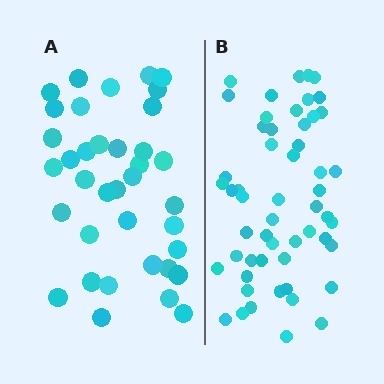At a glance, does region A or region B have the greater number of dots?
Region B (the right region) has more dots.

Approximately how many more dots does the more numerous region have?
Region B has approximately 15 more dots than region A.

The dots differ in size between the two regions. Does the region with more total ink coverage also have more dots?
No. Region A has more total ink coverage because its dots are larger, but region B actually contains more individual dots. Total area can be misleading — the number of items is what matters here.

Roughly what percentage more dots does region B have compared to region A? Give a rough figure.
About 45% more.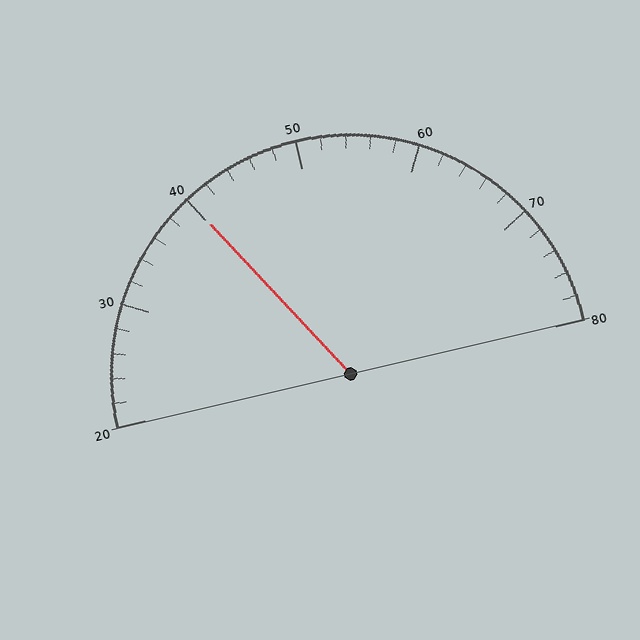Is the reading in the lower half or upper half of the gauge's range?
The reading is in the lower half of the range (20 to 80).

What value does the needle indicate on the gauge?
The needle indicates approximately 40.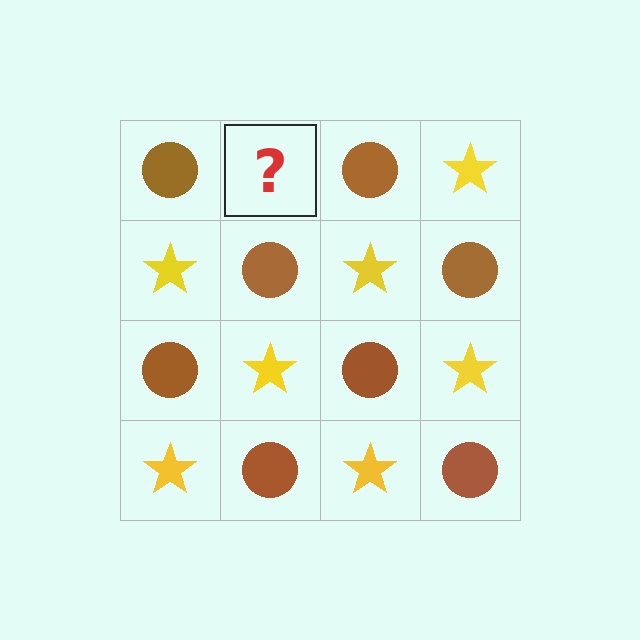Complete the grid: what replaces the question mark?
The question mark should be replaced with a yellow star.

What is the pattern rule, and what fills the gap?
The rule is that it alternates brown circle and yellow star in a checkerboard pattern. The gap should be filled with a yellow star.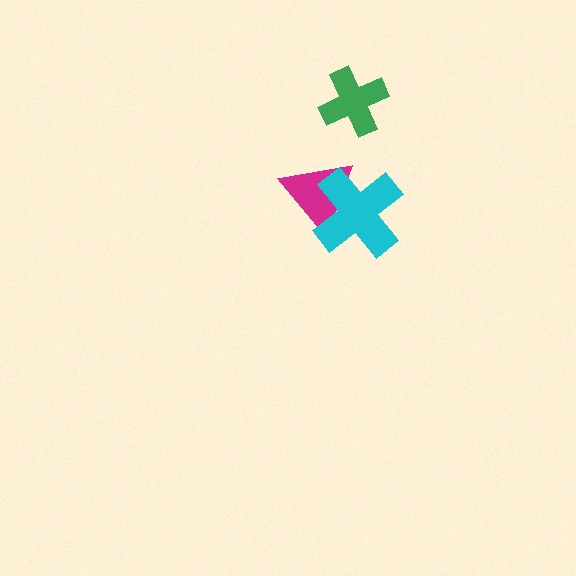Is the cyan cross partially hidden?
No, no other shape covers it.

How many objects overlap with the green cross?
0 objects overlap with the green cross.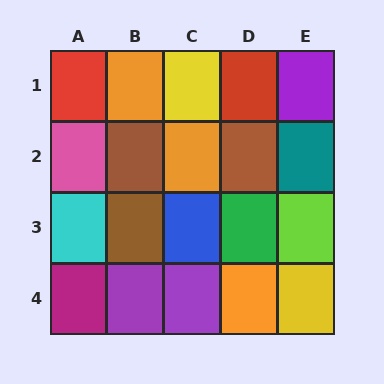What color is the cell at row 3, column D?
Green.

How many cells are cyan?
1 cell is cyan.